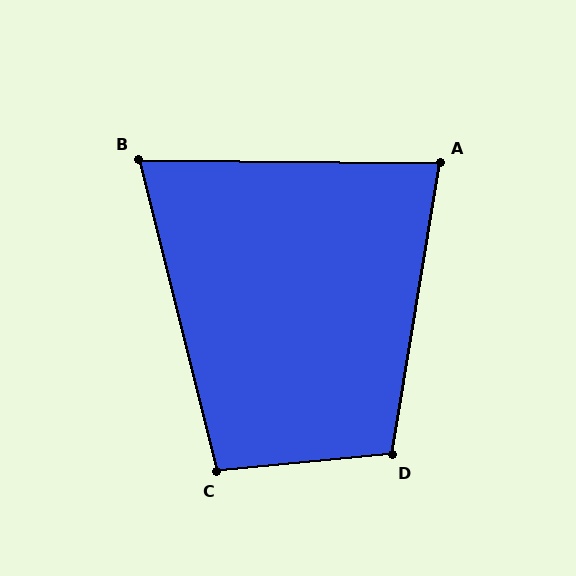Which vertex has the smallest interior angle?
B, at approximately 75 degrees.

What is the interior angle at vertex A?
Approximately 81 degrees (acute).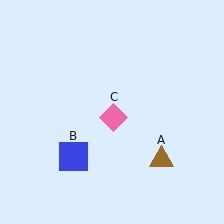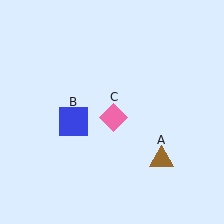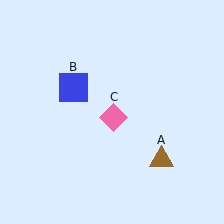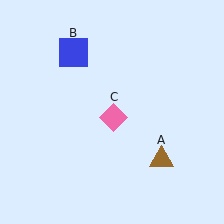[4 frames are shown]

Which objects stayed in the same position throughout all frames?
Brown triangle (object A) and pink diamond (object C) remained stationary.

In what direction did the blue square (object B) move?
The blue square (object B) moved up.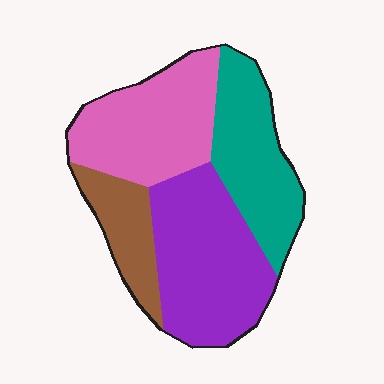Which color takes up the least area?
Brown, at roughly 15%.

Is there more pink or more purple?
Purple.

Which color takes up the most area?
Purple, at roughly 35%.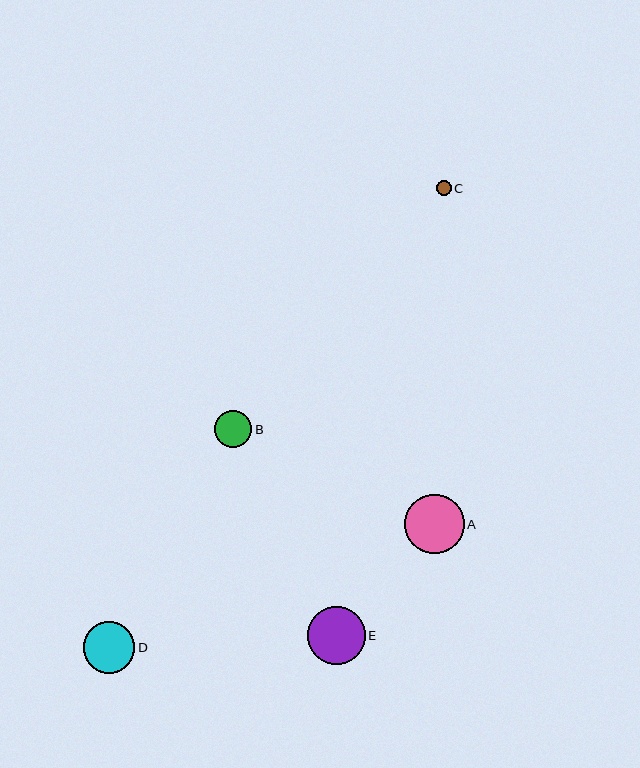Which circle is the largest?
Circle A is the largest with a size of approximately 59 pixels.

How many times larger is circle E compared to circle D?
Circle E is approximately 1.1 times the size of circle D.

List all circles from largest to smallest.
From largest to smallest: A, E, D, B, C.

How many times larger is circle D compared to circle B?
Circle D is approximately 1.4 times the size of circle B.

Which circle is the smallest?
Circle C is the smallest with a size of approximately 15 pixels.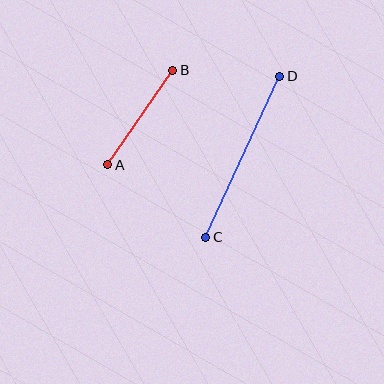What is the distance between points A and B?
The distance is approximately 115 pixels.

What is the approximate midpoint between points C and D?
The midpoint is at approximately (243, 157) pixels.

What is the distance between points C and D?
The distance is approximately 177 pixels.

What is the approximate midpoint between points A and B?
The midpoint is at approximately (140, 118) pixels.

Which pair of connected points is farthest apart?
Points C and D are farthest apart.